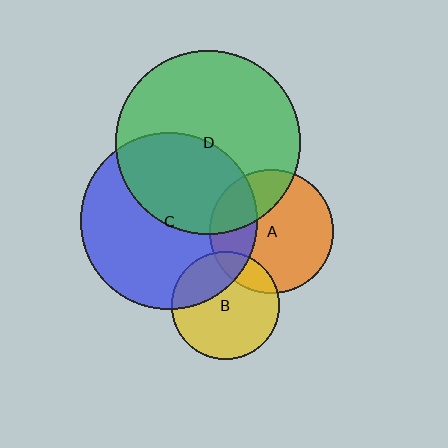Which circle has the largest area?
Circle D (green).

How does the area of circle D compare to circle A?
Approximately 2.2 times.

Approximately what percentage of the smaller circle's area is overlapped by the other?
Approximately 30%.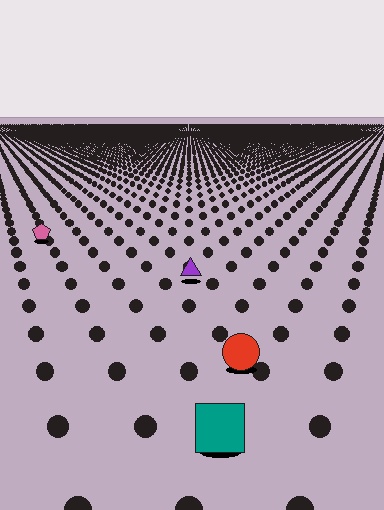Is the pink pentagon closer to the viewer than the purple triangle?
No. The purple triangle is closer — you can tell from the texture gradient: the ground texture is coarser near it.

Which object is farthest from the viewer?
The pink pentagon is farthest from the viewer. It appears smaller and the ground texture around it is denser.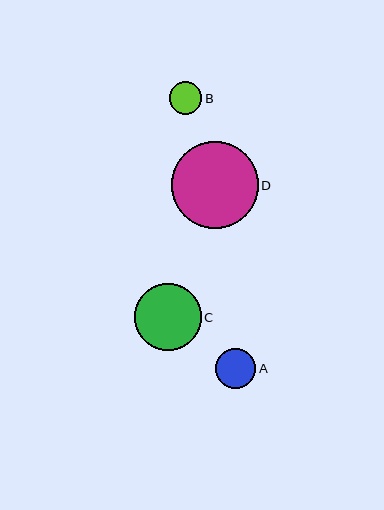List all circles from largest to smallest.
From largest to smallest: D, C, A, B.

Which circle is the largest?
Circle D is the largest with a size of approximately 87 pixels.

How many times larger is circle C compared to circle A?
Circle C is approximately 1.6 times the size of circle A.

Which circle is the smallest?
Circle B is the smallest with a size of approximately 32 pixels.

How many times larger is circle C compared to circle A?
Circle C is approximately 1.6 times the size of circle A.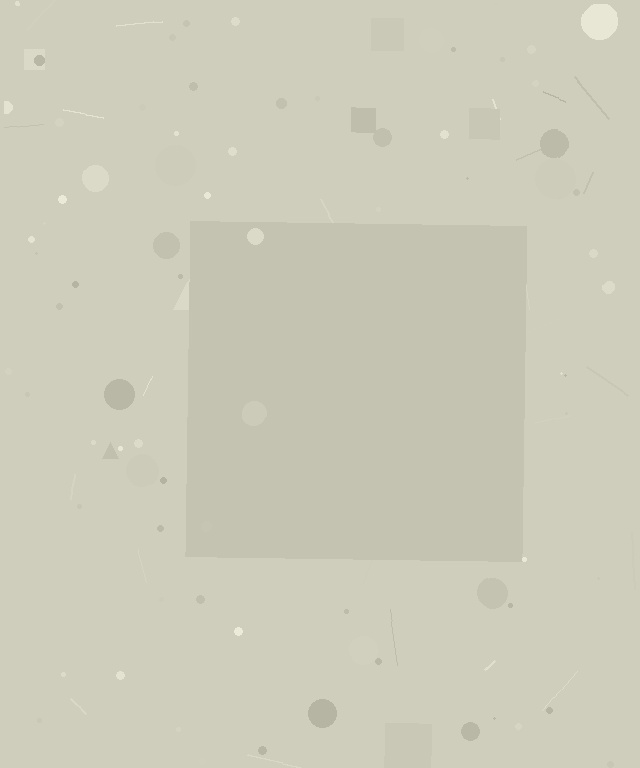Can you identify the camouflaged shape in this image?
The camouflaged shape is a square.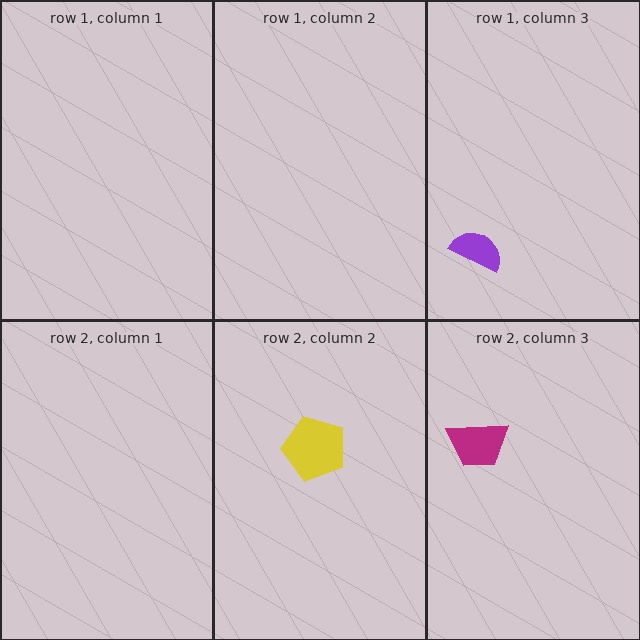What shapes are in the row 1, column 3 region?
The purple semicircle.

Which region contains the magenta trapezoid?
The row 2, column 3 region.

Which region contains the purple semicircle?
The row 1, column 3 region.